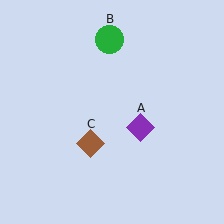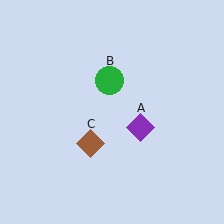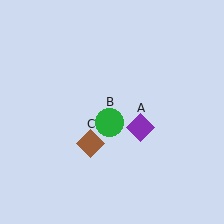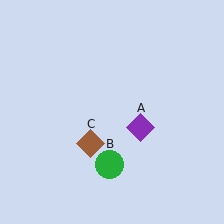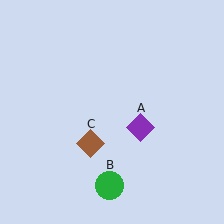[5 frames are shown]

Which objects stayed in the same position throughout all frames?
Purple diamond (object A) and brown diamond (object C) remained stationary.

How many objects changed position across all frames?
1 object changed position: green circle (object B).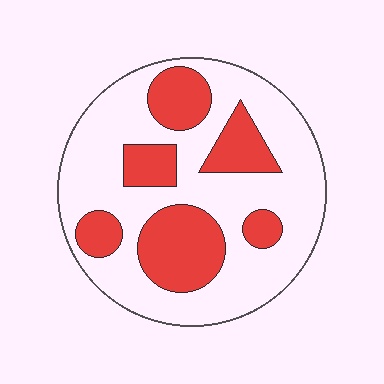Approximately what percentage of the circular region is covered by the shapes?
Approximately 30%.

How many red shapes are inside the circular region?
6.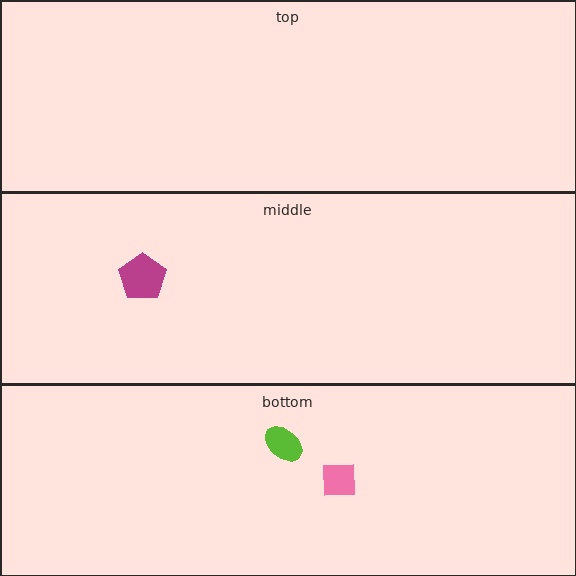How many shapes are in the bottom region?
2.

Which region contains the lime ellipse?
The bottom region.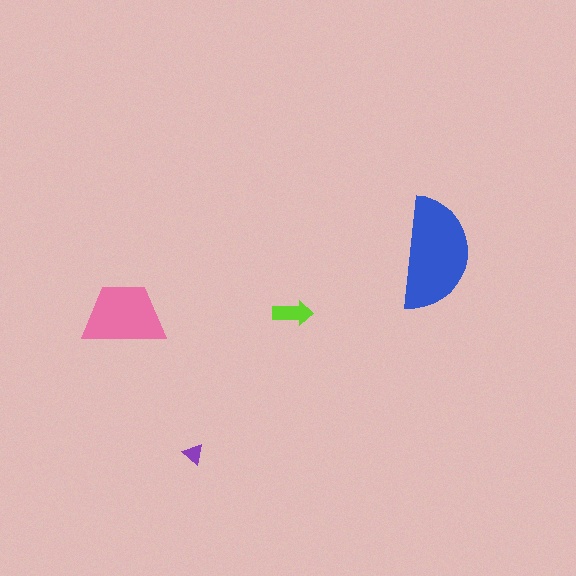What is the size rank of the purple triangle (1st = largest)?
4th.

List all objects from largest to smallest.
The blue semicircle, the pink trapezoid, the lime arrow, the purple triangle.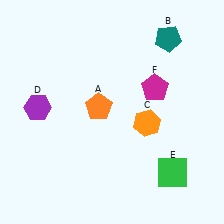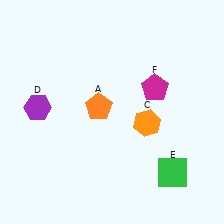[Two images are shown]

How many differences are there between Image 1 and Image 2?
There is 1 difference between the two images.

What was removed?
The teal pentagon (B) was removed in Image 2.